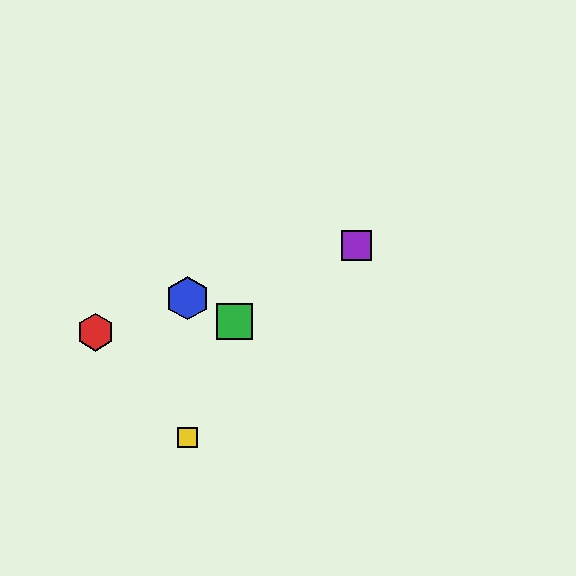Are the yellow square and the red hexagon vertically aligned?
No, the yellow square is at x≈188 and the red hexagon is at x≈95.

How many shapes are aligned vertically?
2 shapes (the blue hexagon, the yellow square) are aligned vertically.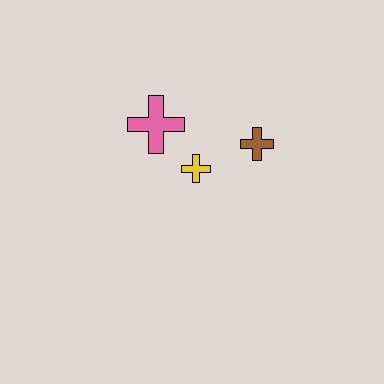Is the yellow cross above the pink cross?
No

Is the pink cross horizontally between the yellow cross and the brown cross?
No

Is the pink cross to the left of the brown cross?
Yes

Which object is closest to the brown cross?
The yellow cross is closest to the brown cross.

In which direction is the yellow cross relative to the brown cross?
The yellow cross is to the left of the brown cross.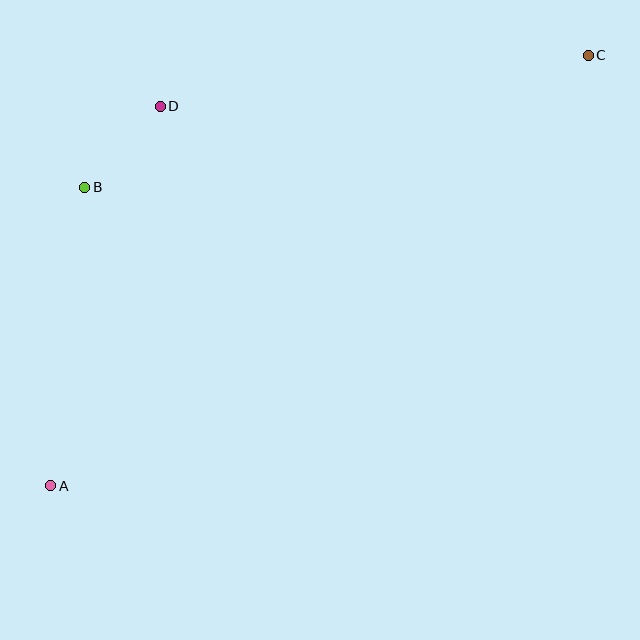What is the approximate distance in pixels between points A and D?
The distance between A and D is approximately 395 pixels.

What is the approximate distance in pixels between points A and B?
The distance between A and B is approximately 300 pixels.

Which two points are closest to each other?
Points B and D are closest to each other.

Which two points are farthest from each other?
Points A and C are farthest from each other.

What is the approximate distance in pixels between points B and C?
The distance between B and C is approximately 520 pixels.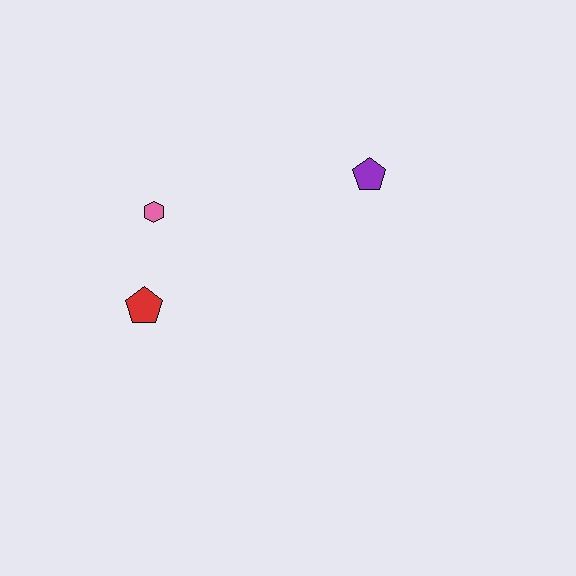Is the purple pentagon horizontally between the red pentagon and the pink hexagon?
No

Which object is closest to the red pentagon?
The pink hexagon is closest to the red pentagon.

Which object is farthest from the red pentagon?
The purple pentagon is farthest from the red pentagon.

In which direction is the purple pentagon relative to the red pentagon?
The purple pentagon is to the right of the red pentagon.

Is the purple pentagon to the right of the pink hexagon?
Yes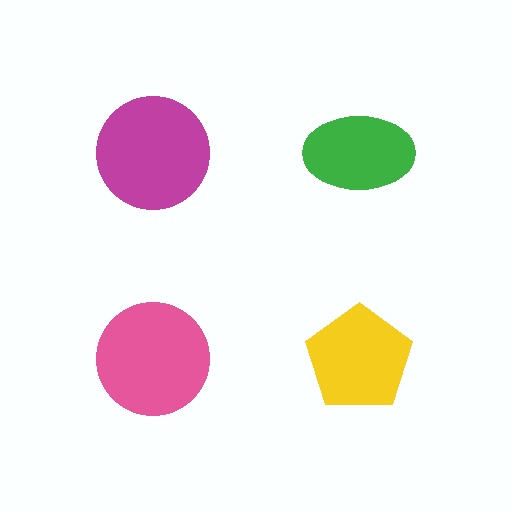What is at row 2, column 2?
A yellow pentagon.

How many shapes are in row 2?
2 shapes.